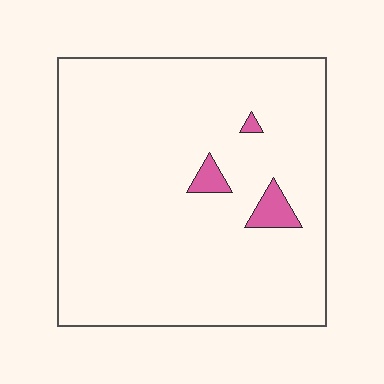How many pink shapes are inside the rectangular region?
3.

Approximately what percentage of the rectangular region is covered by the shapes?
Approximately 5%.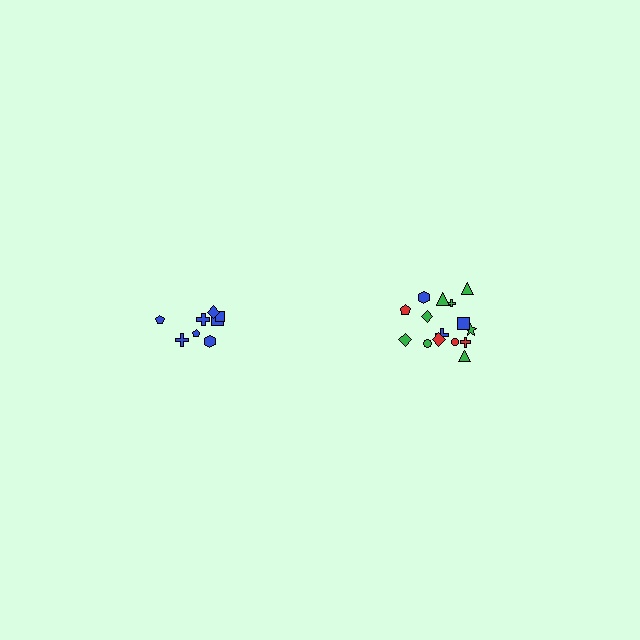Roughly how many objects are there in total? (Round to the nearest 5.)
Roughly 25 objects in total.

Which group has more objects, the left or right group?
The right group.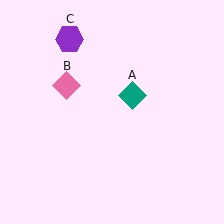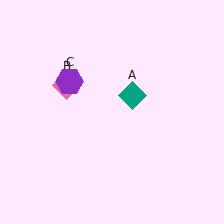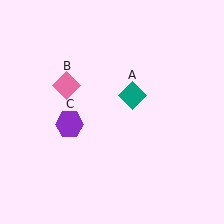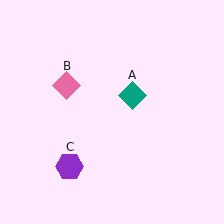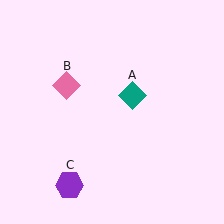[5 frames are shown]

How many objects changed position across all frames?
1 object changed position: purple hexagon (object C).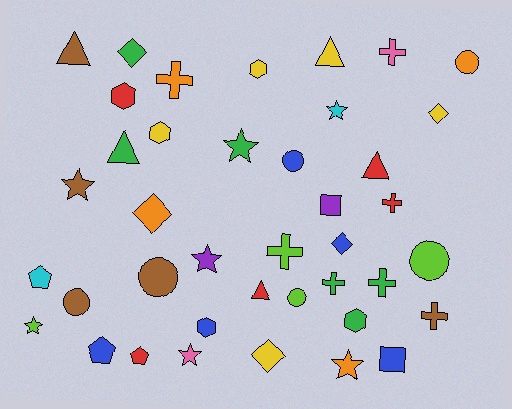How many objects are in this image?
There are 40 objects.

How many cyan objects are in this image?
There are 2 cyan objects.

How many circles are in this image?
There are 6 circles.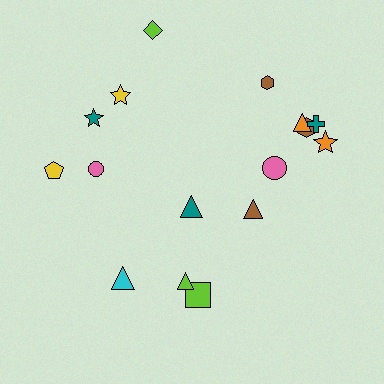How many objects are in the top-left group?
There are 5 objects.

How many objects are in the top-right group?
There are 7 objects.